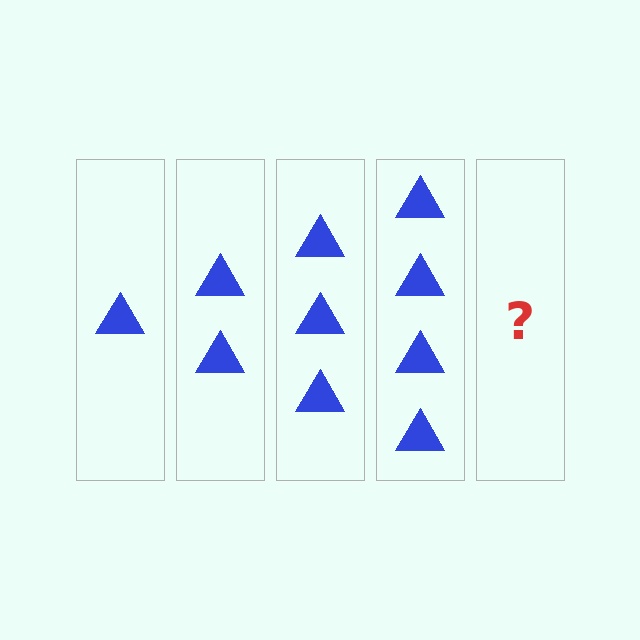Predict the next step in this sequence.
The next step is 5 triangles.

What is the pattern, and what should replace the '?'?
The pattern is that each step adds one more triangle. The '?' should be 5 triangles.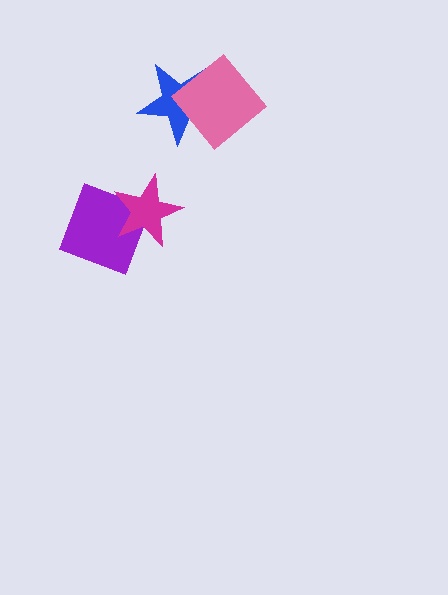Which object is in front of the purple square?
The magenta star is in front of the purple square.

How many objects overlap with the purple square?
1 object overlaps with the purple square.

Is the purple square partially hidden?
Yes, it is partially covered by another shape.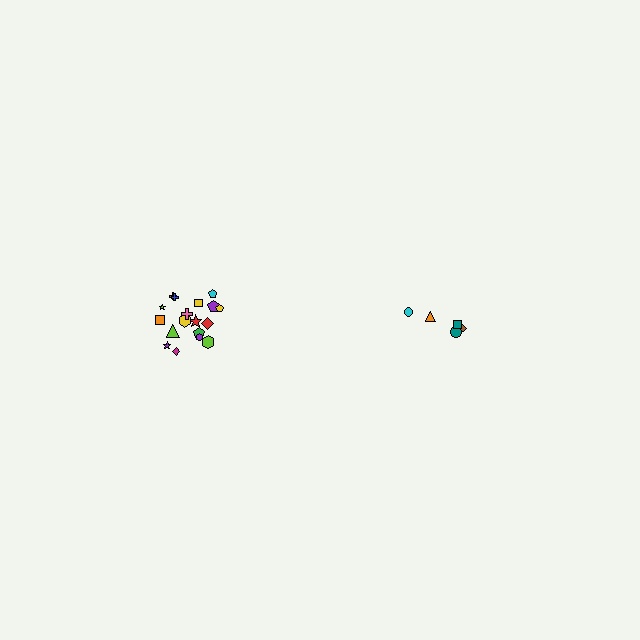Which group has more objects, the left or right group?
The left group.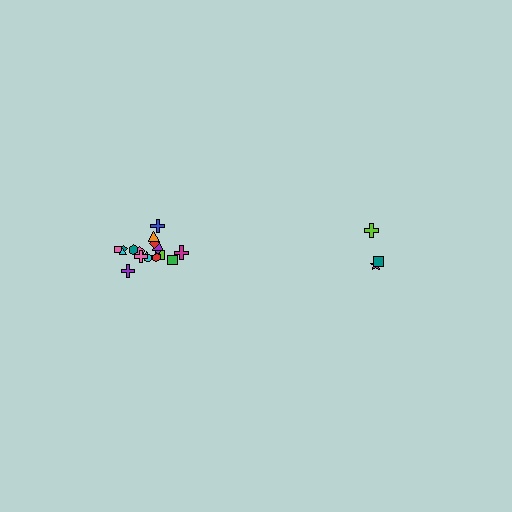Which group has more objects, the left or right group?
The left group.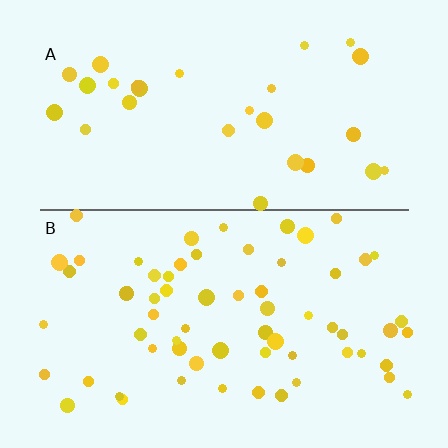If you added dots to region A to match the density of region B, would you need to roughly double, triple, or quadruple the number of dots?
Approximately double.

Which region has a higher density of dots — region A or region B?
B (the bottom).